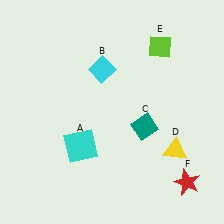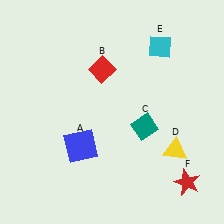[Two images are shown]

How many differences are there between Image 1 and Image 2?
There are 3 differences between the two images.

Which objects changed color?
A changed from cyan to blue. B changed from cyan to red. E changed from lime to cyan.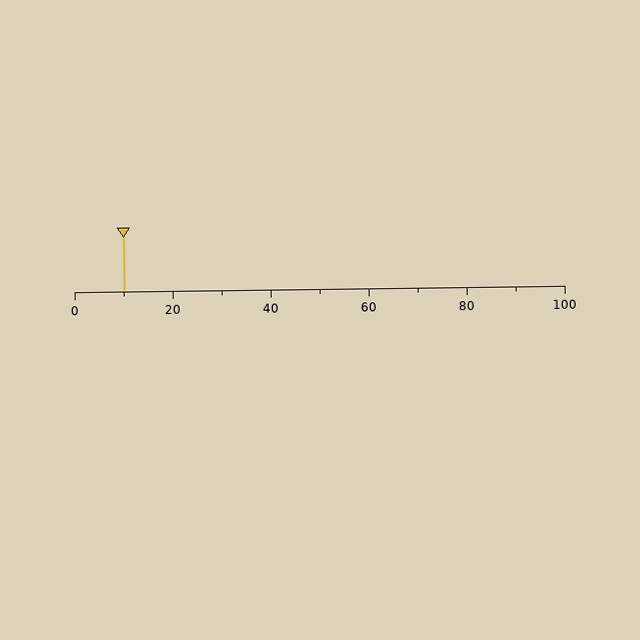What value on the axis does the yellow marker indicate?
The marker indicates approximately 10.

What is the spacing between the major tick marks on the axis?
The major ticks are spaced 20 apart.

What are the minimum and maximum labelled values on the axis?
The axis runs from 0 to 100.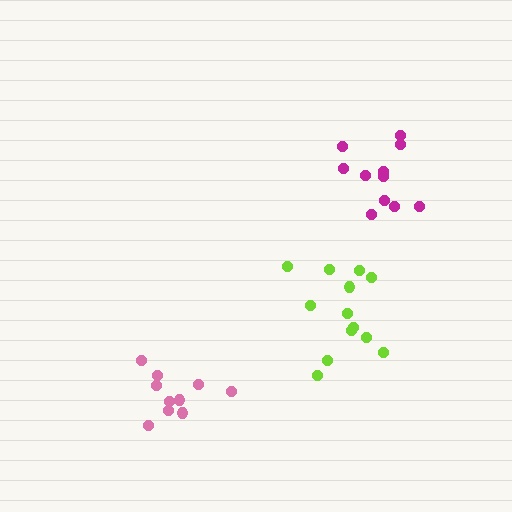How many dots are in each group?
Group 1: 10 dots, Group 2: 13 dots, Group 3: 11 dots (34 total).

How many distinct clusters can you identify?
There are 3 distinct clusters.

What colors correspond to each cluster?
The clusters are colored: pink, lime, magenta.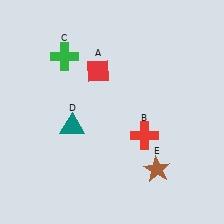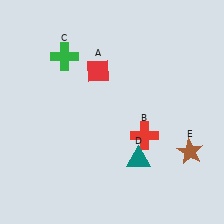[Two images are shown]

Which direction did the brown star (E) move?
The brown star (E) moved right.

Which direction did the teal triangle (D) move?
The teal triangle (D) moved right.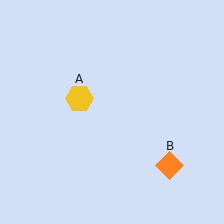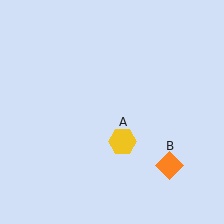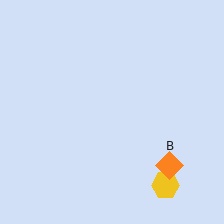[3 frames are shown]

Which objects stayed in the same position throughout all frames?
Orange diamond (object B) remained stationary.